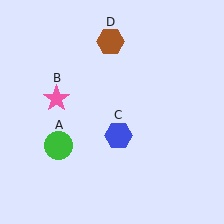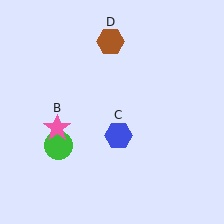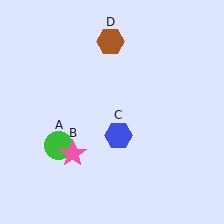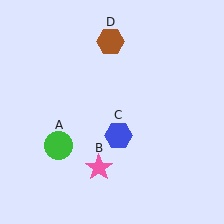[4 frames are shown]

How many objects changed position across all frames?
1 object changed position: pink star (object B).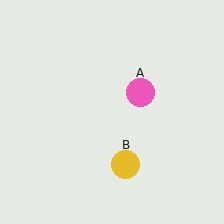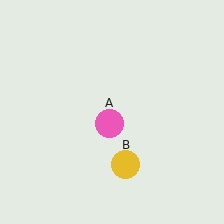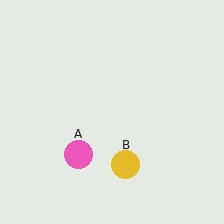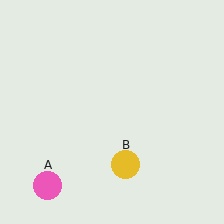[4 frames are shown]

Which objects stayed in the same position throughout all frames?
Yellow circle (object B) remained stationary.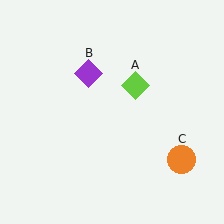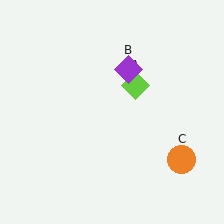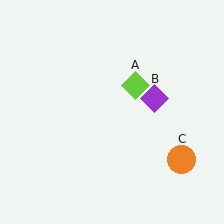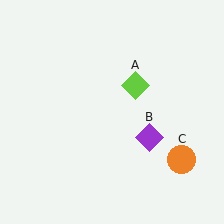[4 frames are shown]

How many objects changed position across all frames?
1 object changed position: purple diamond (object B).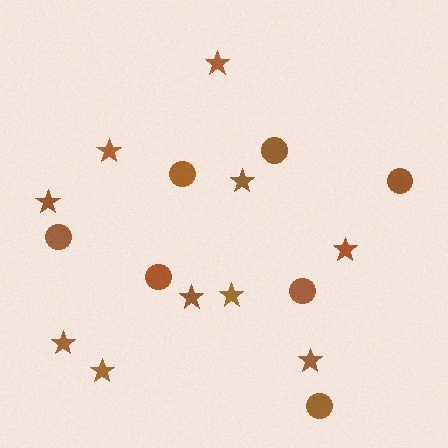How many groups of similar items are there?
There are 2 groups: one group of circles (7) and one group of stars (10).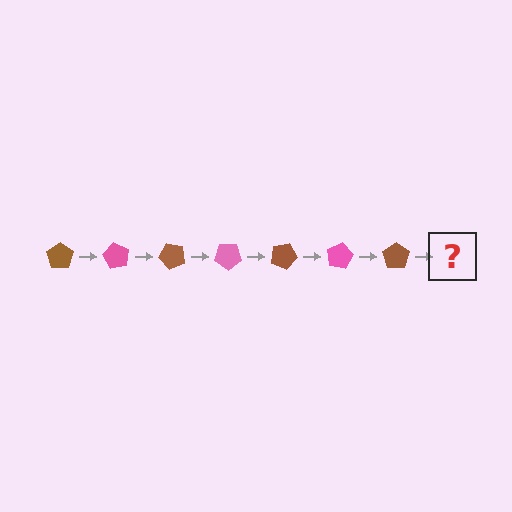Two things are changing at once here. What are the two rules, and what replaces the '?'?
The two rules are that it rotates 60 degrees each step and the color cycles through brown and pink. The '?' should be a pink pentagon, rotated 420 degrees from the start.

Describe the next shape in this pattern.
It should be a pink pentagon, rotated 420 degrees from the start.